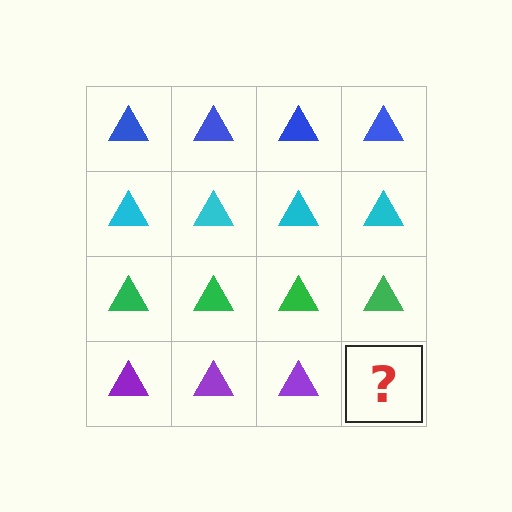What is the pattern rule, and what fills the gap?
The rule is that each row has a consistent color. The gap should be filled with a purple triangle.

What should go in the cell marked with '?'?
The missing cell should contain a purple triangle.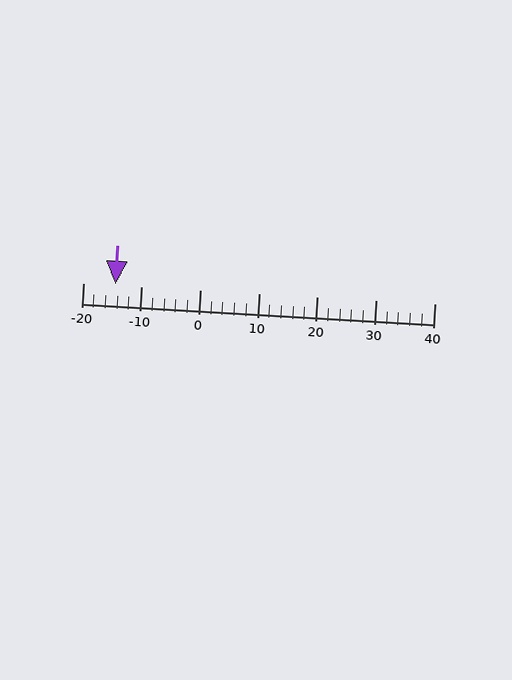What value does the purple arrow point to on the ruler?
The purple arrow points to approximately -14.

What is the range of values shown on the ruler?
The ruler shows values from -20 to 40.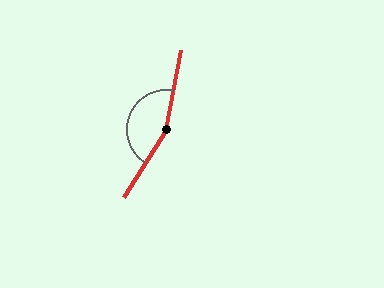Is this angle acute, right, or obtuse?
It is obtuse.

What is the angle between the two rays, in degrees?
Approximately 159 degrees.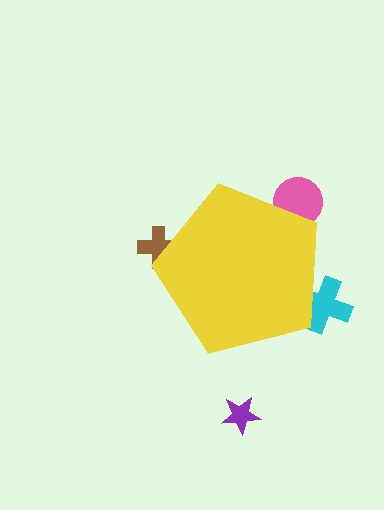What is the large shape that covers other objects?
A yellow pentagon.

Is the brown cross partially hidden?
Yes, the brown cross is partially hidden behind the yellow pentagon.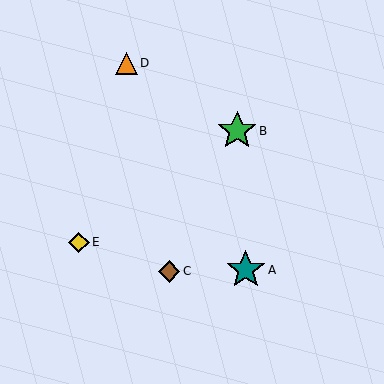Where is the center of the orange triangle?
The center of the orange triangle is at (126, 63).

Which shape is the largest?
The teal star (labeled A) is the largest.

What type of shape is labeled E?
Shape E is a yellow diamond.